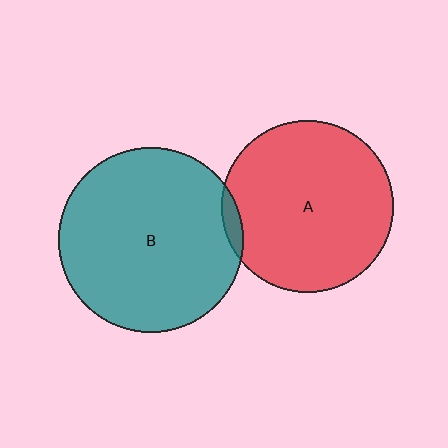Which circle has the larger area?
Circle B (teal).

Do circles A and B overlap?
Yes.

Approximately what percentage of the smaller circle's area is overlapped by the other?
Approximately 5%.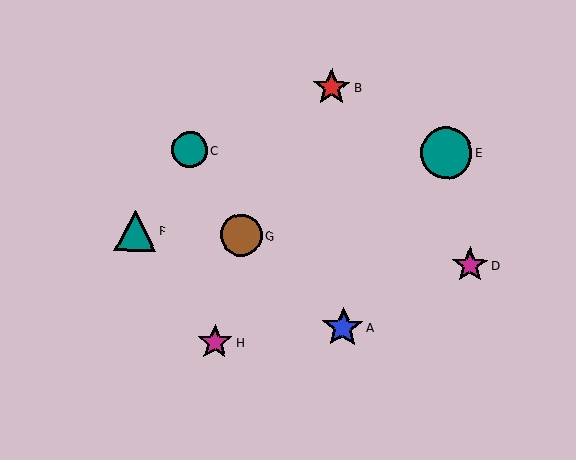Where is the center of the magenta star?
The center of the magenta star is at (470, 265).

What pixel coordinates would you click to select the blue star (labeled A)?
Click at (343, 327) to select the blue star A.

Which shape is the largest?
The teal circle (labeled E) is the largest.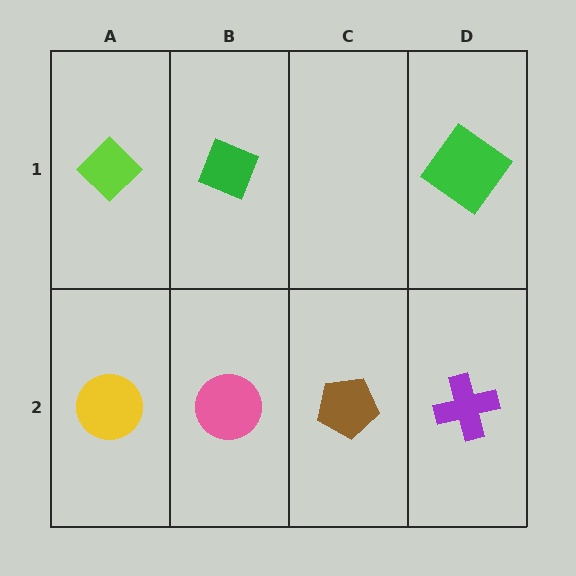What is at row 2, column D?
A purple cross.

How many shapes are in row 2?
4 shapes.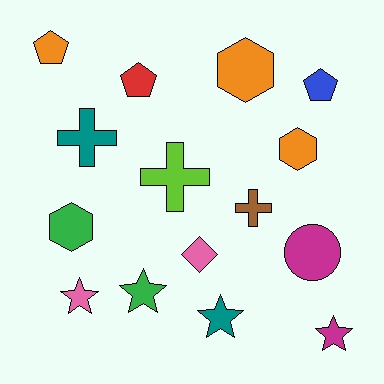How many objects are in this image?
There are 15 objects.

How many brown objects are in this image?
There is 1 brown object.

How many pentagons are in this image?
There are 3 pentagons.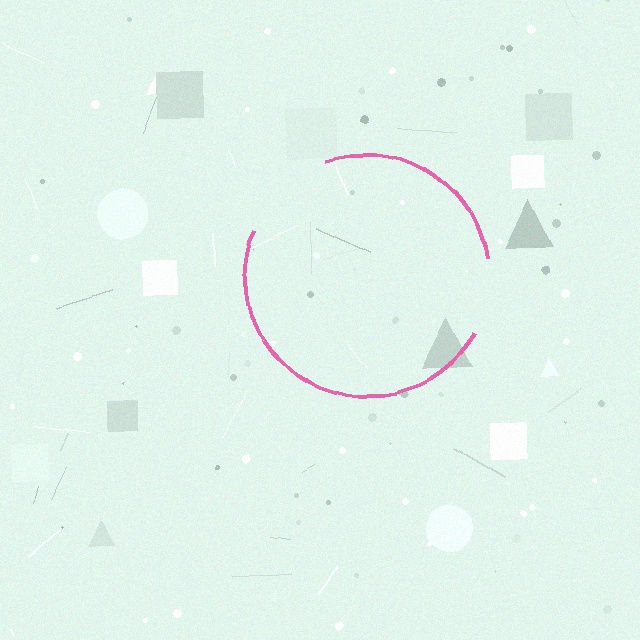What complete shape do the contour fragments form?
The contour fragments form a circle.